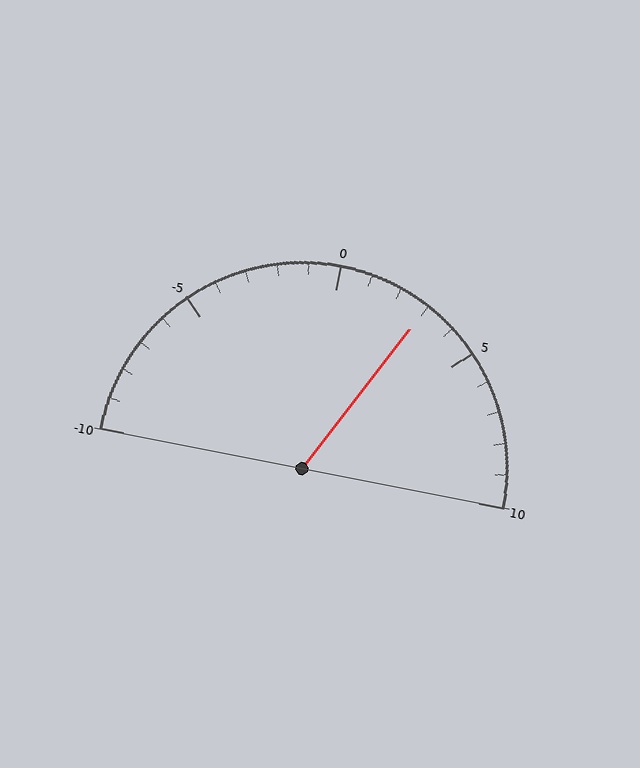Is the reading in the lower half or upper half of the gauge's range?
The reading is in the upper half of the range (-10 to 10).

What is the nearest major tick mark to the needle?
The nearest major tick mark is 5.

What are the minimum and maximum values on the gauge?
The gauge ranges from -10 to 10.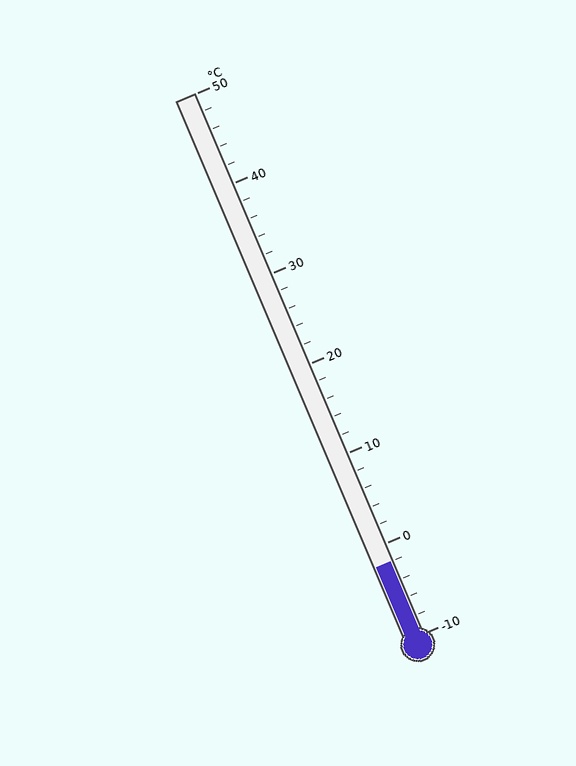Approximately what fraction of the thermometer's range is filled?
The thermometer is filled to approximately 15% of its range.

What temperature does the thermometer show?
The thermometer shows approximately -2°C.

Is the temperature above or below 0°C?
The temperature is below 0°C.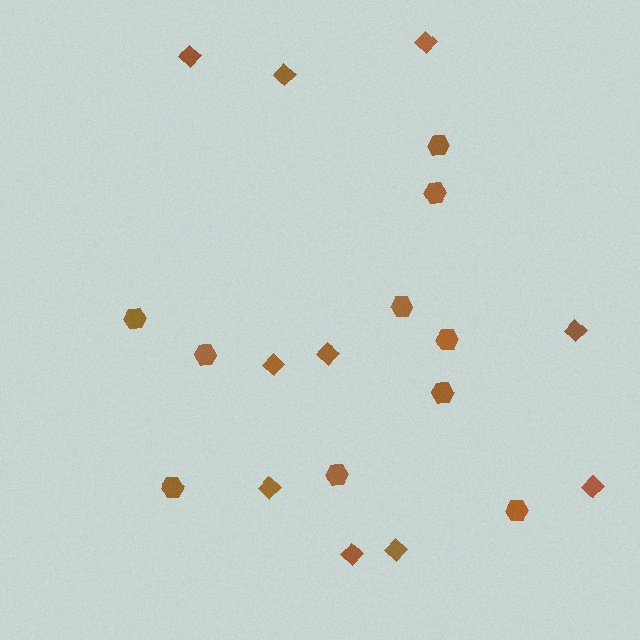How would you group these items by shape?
There are 2 groups: one group of diamonds (10) and one group of hexagons (10).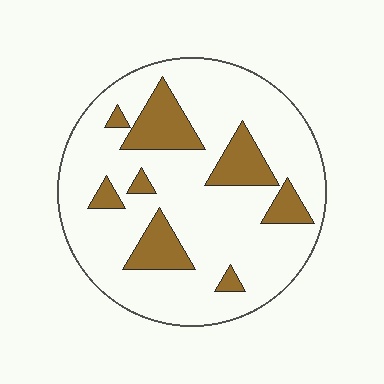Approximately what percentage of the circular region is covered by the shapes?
Approximately 20%.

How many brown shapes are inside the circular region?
8.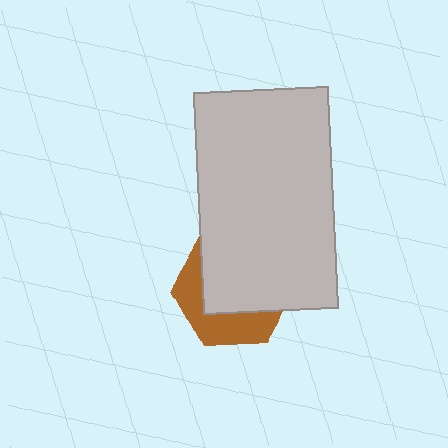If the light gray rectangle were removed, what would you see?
You would see the complete brown hexagon.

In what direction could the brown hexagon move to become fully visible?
The brown hexagon could move toward the lower-left. That would shift it out from behind the light gray rectangle entirely.